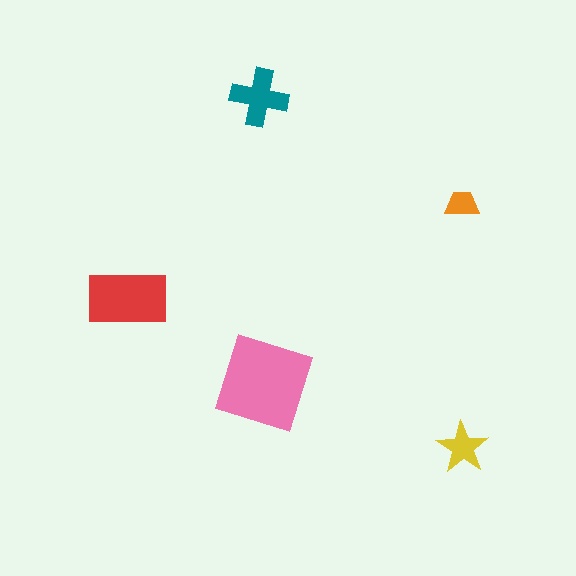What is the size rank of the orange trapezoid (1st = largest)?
5th.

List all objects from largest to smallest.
The pink diamond, the red rectangle, the teal cross, the yellow star, the orange trapezoid.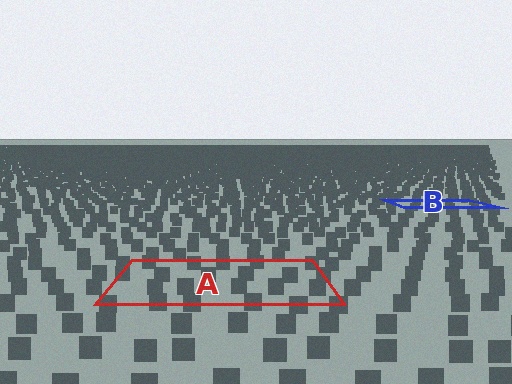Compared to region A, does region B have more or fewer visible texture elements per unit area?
Region B has more texture elements per unit area — they are packed more densely because it is farther away.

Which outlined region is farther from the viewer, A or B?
Region B is farther from the viewer — the texture elements inside it appear smaller and more densely packed.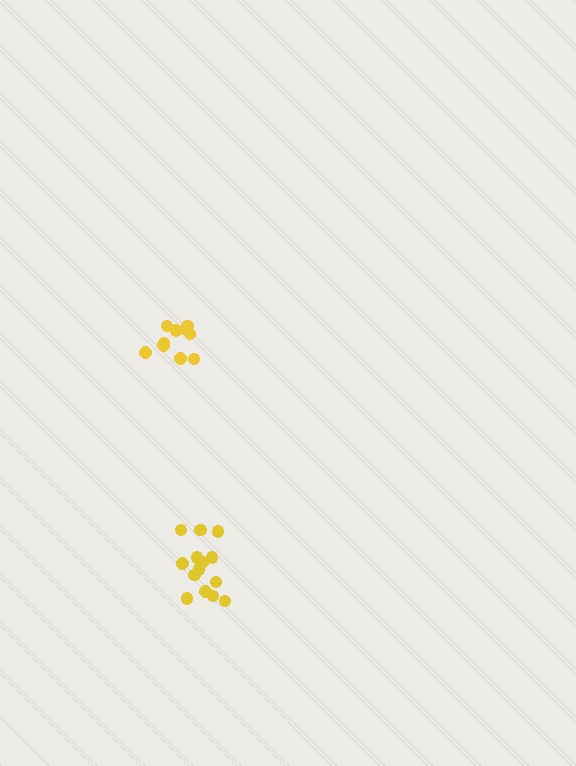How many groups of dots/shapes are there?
There are 2 groups.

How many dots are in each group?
Group 1: 14 dots, Group 2: 10 dots (24 total).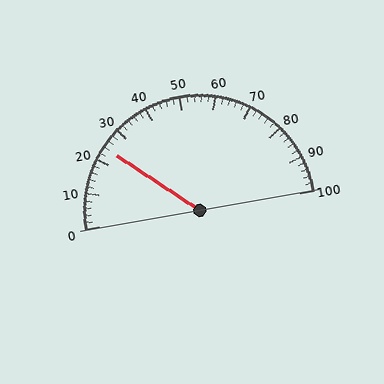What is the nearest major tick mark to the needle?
The nearest major tick mark is 20.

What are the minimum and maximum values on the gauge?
The gauge ranges from 0 to 100.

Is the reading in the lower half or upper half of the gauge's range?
The reading is in the lower half of the range (0 to 100).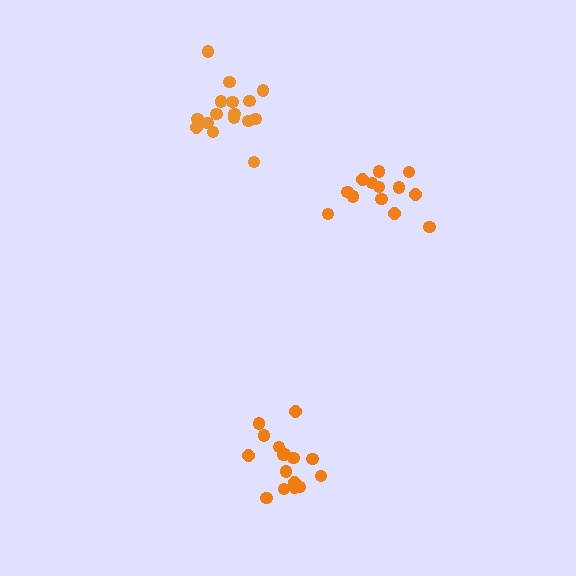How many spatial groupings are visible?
There are 3 spatial groupings.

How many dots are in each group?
Group 1: 16 dots, Group 2: 13 dots, Group 3: 16 dots (45 total).